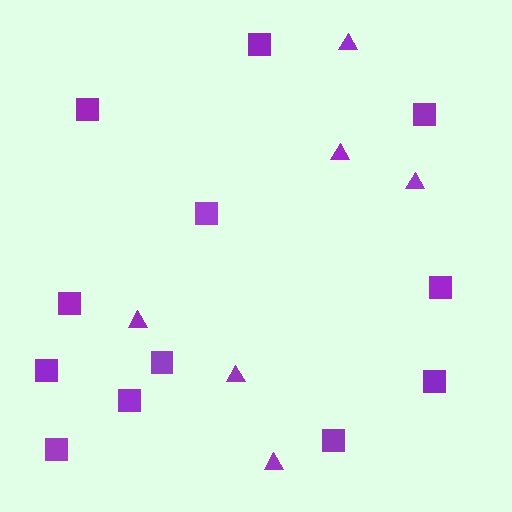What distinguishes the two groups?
There are 2 groups: one group of triangles (6) and one group of squares (12).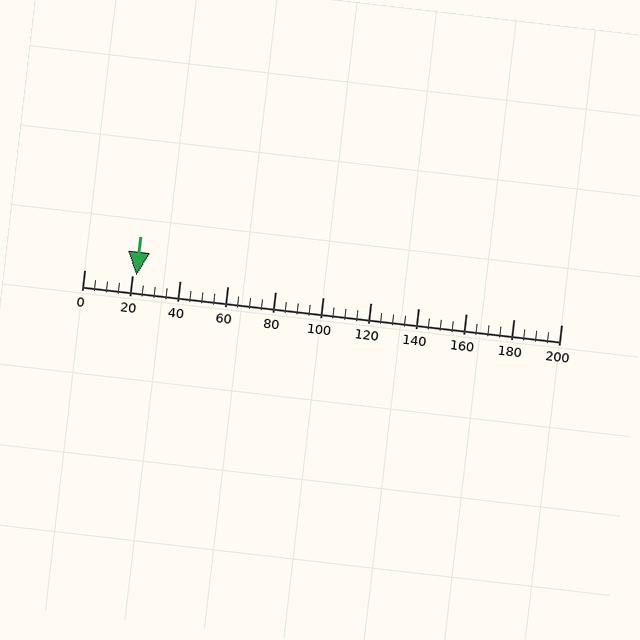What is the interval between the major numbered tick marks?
The major tick marks are spaced 20 units apart.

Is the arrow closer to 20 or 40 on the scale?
The arrow is closer to 20.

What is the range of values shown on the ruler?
The ruler shows values from 0 to 200.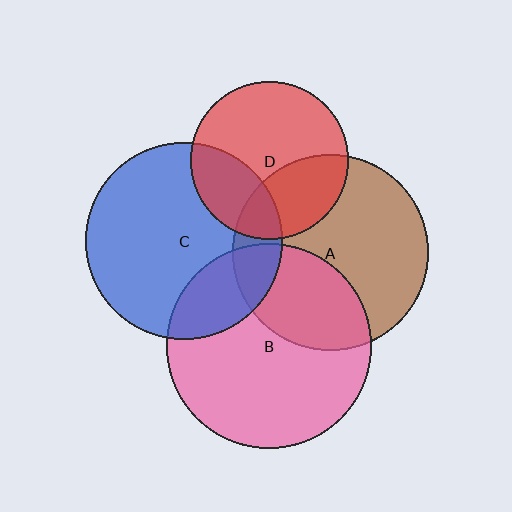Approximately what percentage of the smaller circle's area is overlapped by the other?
Approximately 30%.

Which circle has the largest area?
Circle B (pink).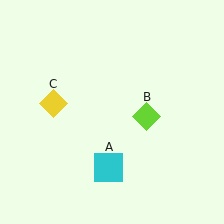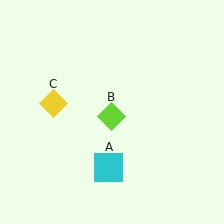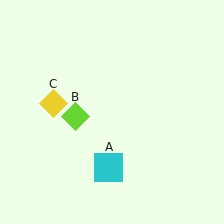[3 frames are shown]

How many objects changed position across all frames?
1 object changed position: lime diamond (object B).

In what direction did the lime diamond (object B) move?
The lime diamond (object B) moved left.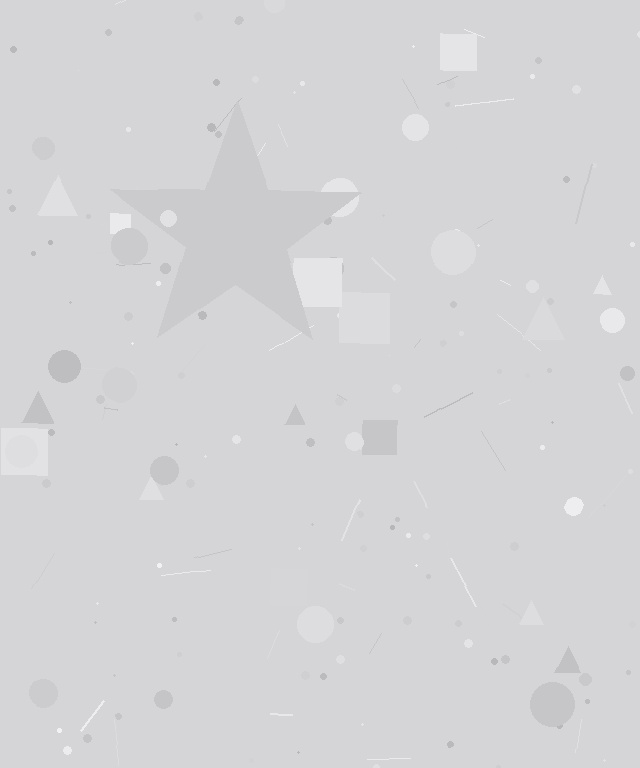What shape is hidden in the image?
A star is hidden in the image.